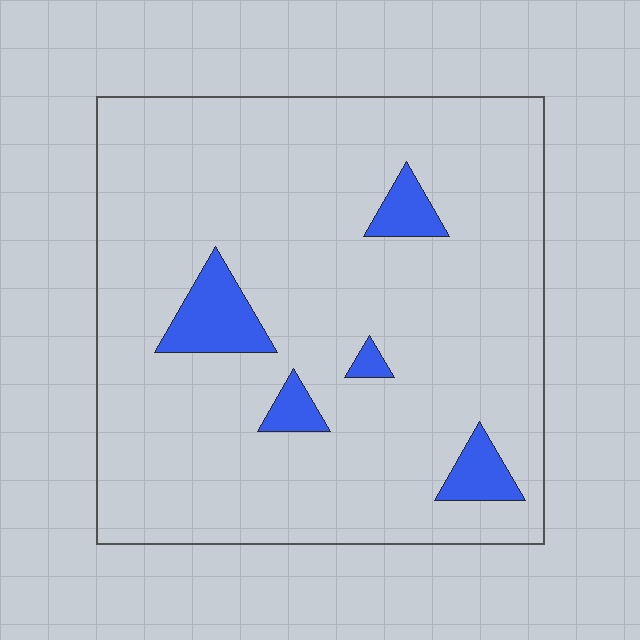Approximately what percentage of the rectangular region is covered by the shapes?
Approximately 10%.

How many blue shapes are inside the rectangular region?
5.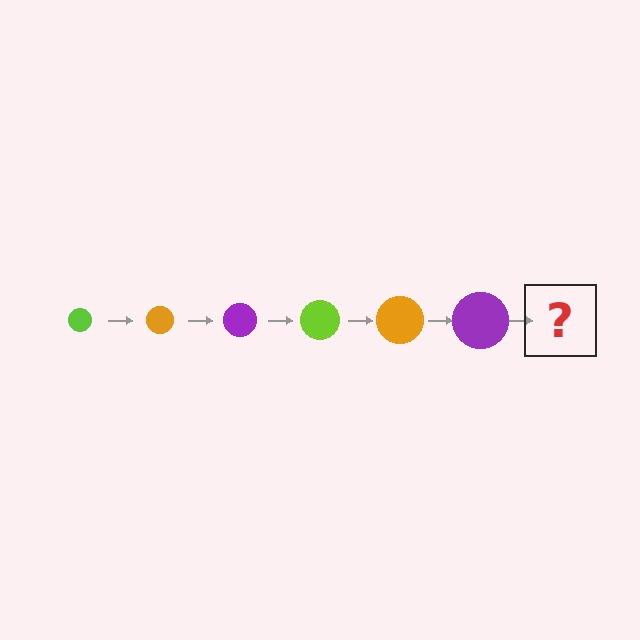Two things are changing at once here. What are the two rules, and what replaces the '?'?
The two rules are that the circle grows larger each step and the color cycles through lime, orange, and purple. The '?' should be a lime circle, larger than the previous one.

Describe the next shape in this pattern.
It should be a lime circle, larger than the previous one.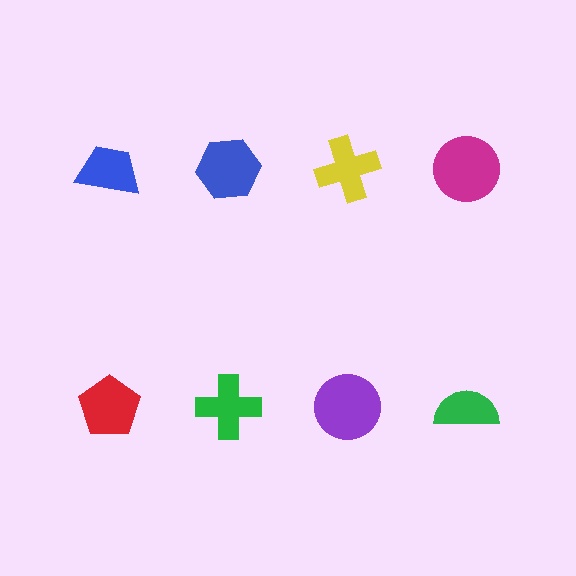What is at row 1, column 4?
A magenta circle.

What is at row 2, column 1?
A red pentagon.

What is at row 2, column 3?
A purple circle.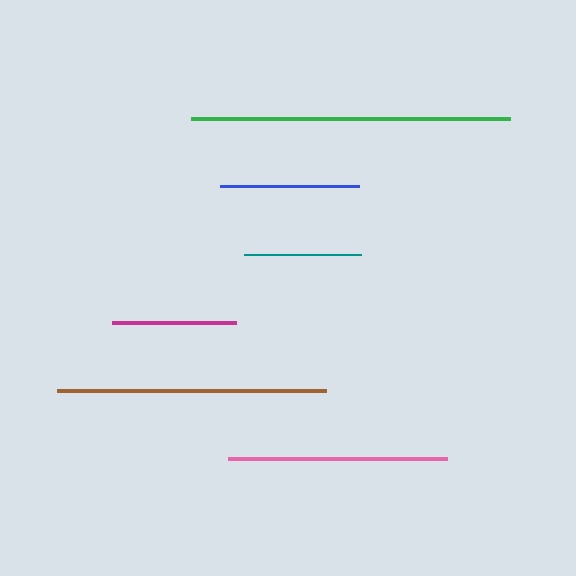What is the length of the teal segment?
The teal segment is approximately 118 pixels long.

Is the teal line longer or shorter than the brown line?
The brown line is longer than the teal line.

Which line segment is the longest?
The green line is the longest at approximately 320 pixels.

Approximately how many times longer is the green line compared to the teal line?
The green line is approximately 2.7 times the length of the teal line.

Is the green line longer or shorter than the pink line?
The green line is longer than the pink line.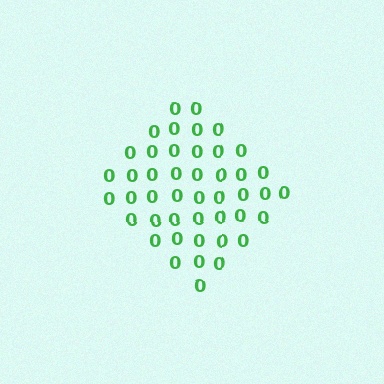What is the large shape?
The large shape is a diamond.